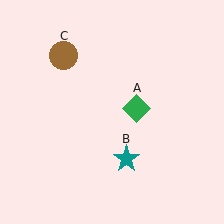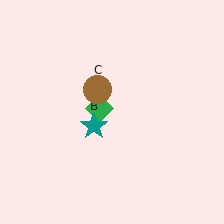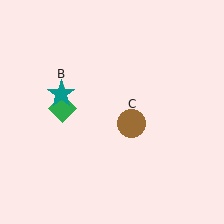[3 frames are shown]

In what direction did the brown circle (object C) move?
The brown circle (object C) moved down and to the right.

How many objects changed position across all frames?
3 objects changed position: green diamond (object A), teal star (object B), brown circle (object C).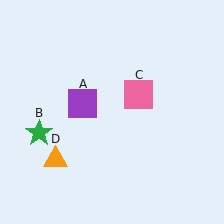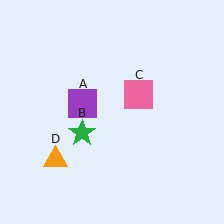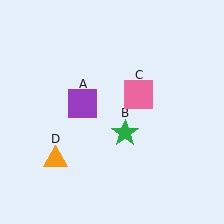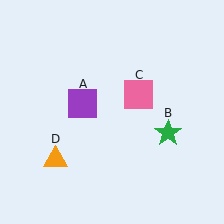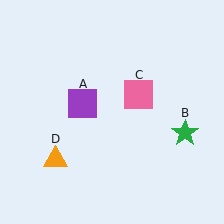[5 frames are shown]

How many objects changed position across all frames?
1 object changed position: green star (object B).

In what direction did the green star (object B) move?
The green star (object B) moved right.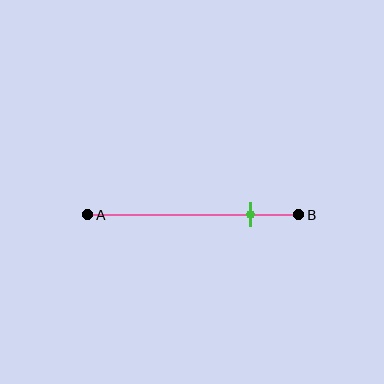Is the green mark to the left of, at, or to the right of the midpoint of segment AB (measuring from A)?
The green mark is to the right of the midpoint of segment AB.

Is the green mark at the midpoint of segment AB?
No, the mark is at about 75% from A, not at the 50% midpoint.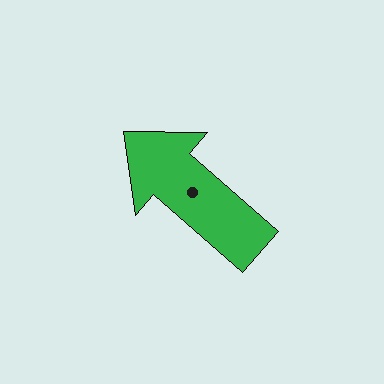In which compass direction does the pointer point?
Northwest.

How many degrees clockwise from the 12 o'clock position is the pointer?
Approximately 311 degrees.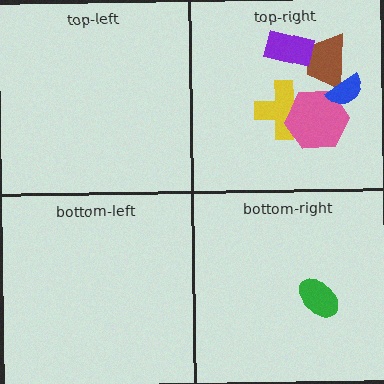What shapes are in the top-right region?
The yellow cross, the pink hexagon, the brown trapezoid, the purple rectangle, the blue semicircle.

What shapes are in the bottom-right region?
The green ellipse.